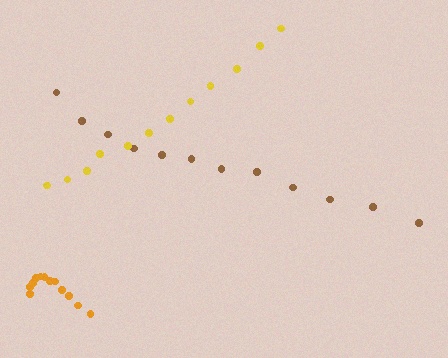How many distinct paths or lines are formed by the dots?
There are 3 distinct paths.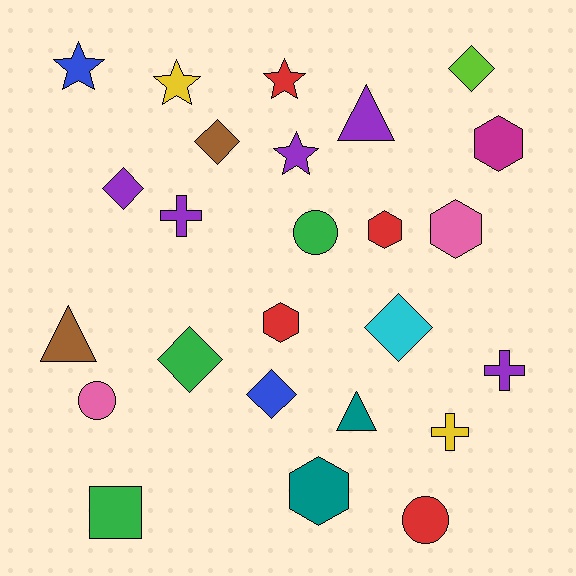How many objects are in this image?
There are 25 objects.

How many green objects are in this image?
There are 3 green objects.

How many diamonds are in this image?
There are 6 diamonds.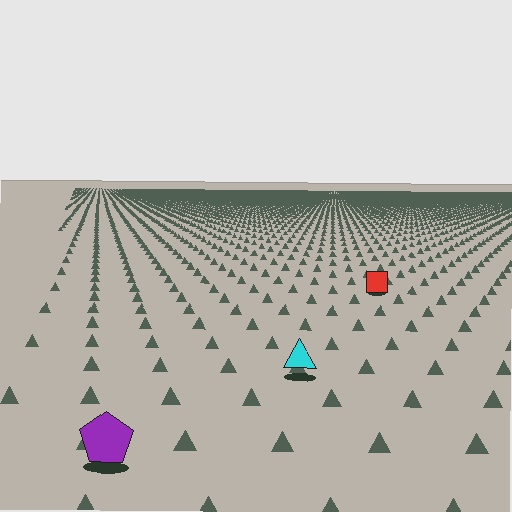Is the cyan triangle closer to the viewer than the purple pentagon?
No. The purple pentagon is closer — you can tell from the texture gradient: the ground texture is coarser near it.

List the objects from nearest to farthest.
From nearest to farthest: the purple pentagon, the cyan triangle, the red square.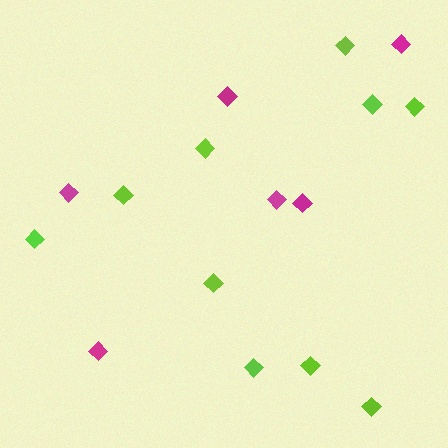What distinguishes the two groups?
There are 2 groups: one group of lime diamonds (10) and one group of magenta diamonds (6).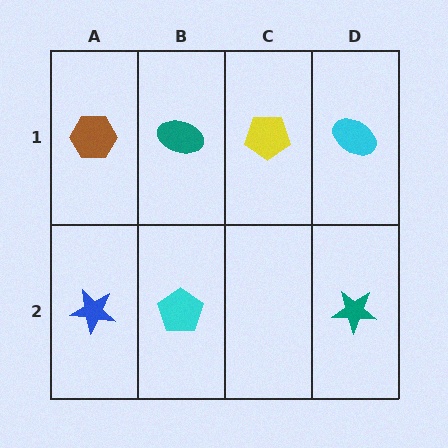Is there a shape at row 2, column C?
No, that cell is empty.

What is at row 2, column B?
A cyan pentagon.